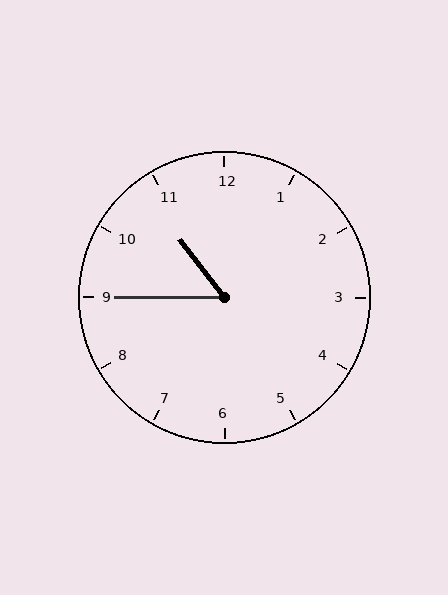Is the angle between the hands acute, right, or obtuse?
It is acute.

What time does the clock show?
10:45.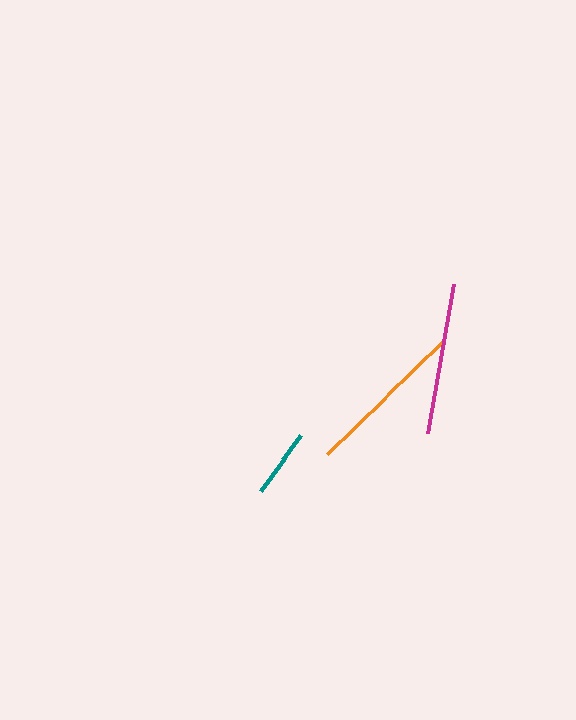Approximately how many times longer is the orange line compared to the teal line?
The orange line is approximately 2.3 times the length of the teal line.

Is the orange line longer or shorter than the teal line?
The orange line is longer than the teal line.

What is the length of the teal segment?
The teal segment is approximately 69 pixels long.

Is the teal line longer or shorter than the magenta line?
The magenta line is longer than the teal line.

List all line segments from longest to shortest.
From longest to shortest: orange, magenta, teal.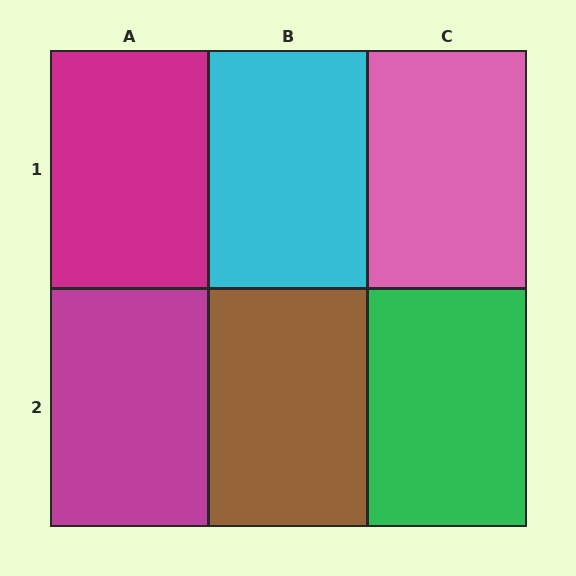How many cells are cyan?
1 cell is cyan.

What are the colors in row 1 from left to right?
Magenta, cyan, pink.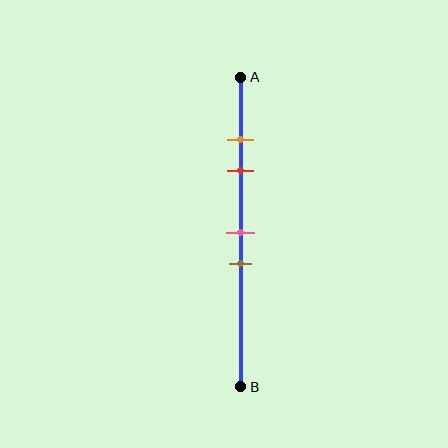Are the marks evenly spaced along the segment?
No, the marks are not evenly spaced.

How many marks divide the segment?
There are 4 marks dividing the segment.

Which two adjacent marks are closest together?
The orange and red marks are the closest adjacent pair.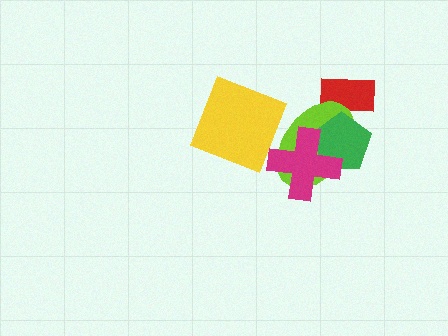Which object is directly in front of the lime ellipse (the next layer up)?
The green pentagon is directly in front of the lime ellipse.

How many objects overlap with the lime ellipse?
3 objects overlap with the lime ellipse.